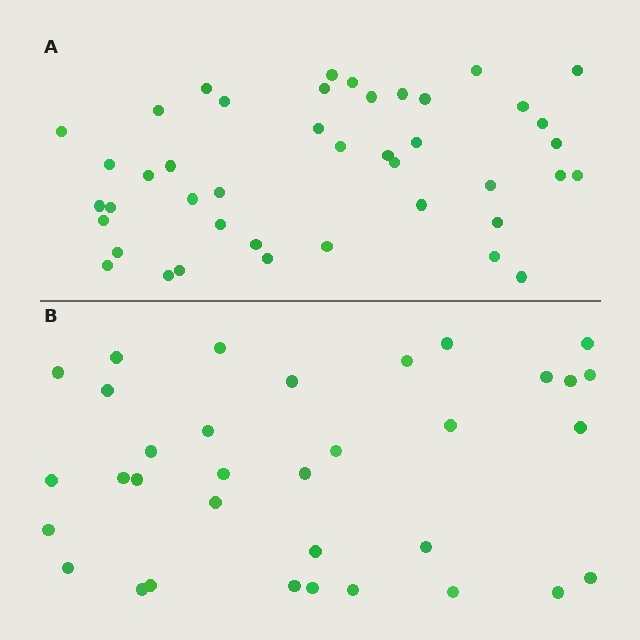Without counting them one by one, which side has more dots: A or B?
Region A (the top region) has more dots.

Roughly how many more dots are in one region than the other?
Region A has roughly 8 or so more dots than region B.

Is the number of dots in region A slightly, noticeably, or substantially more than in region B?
Region A has noticeably more, but not dramatically so. The ratio is roughly 1.3 to 1.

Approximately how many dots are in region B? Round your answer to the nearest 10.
About 30 dots. (The exact count is 34, which rounds to 30.)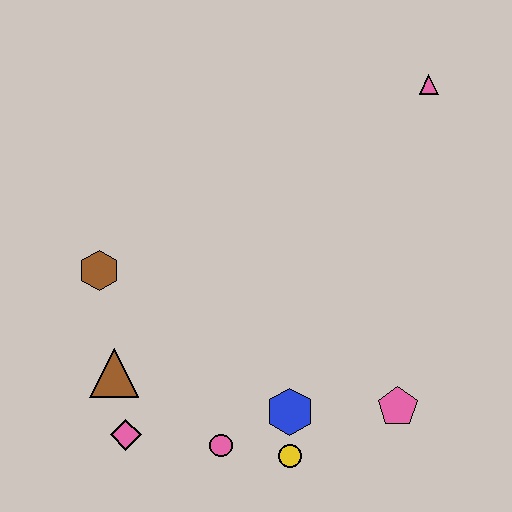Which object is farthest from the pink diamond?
The pink triangle is farthest from the pink diamond.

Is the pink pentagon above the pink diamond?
Yes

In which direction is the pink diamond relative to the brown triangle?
The pink diamond is below the brown triangle.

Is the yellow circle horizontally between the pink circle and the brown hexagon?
No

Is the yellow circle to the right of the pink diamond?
Yes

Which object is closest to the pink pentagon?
The blue hexagon is closest to the pink pentagon.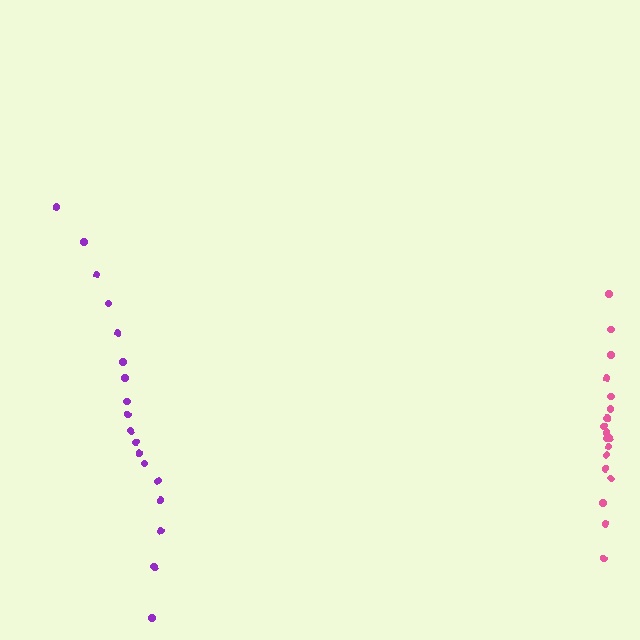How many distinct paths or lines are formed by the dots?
There are 2 distinct paths.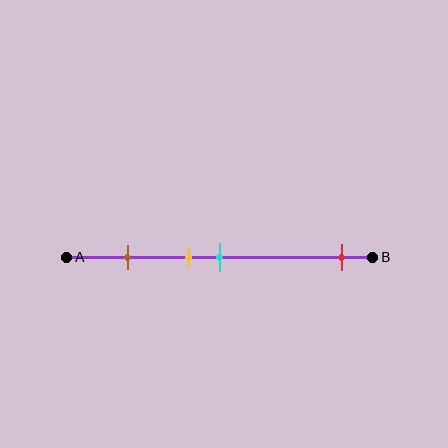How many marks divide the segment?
There are 4 marks dividing the segment.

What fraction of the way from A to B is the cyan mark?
The cyan mark is approximately 50% (0.5) of the way from A to B.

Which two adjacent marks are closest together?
The yellow and cyan marks are the closest adjacent pair.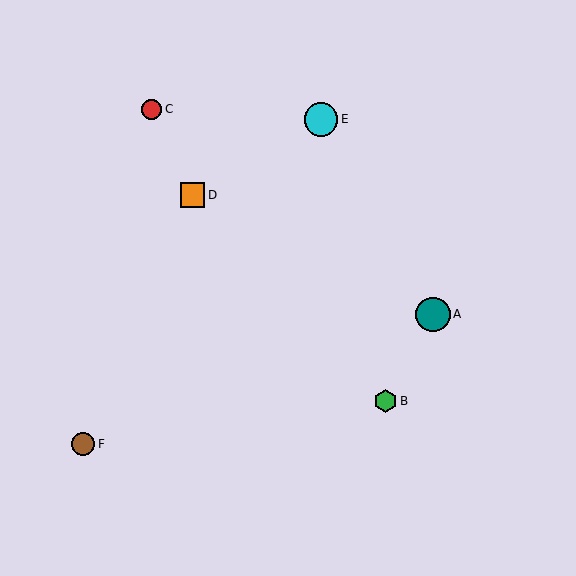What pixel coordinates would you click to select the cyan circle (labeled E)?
Click at (321, 119) to select the cyan circle E.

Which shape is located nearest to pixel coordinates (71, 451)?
The brown circle (labeled F) at (83, 444) is nearest to that location.